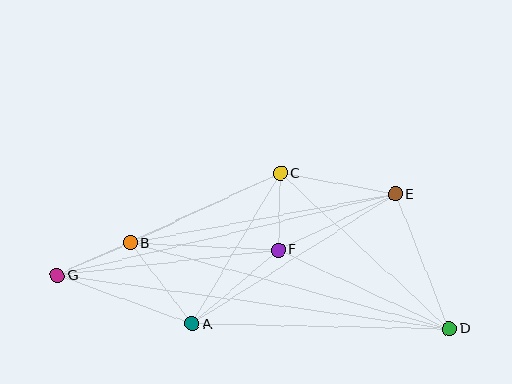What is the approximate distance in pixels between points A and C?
The distance between A and C is approximately 174 pixels.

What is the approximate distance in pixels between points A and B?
The distance between A and B is approximately 102 pixels.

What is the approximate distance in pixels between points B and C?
The distance between B and C is approximately 165 pixels.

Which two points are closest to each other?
Points C and F are closest to each other.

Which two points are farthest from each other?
Points D and G are farthest from each other.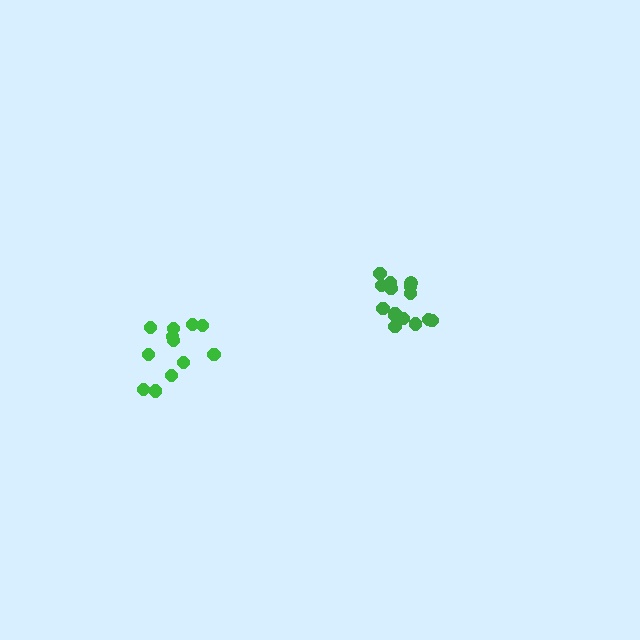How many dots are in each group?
Group 1: 15 dots, Group 2: 12 dots (27 total).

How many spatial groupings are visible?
There are 2 spatial groupings.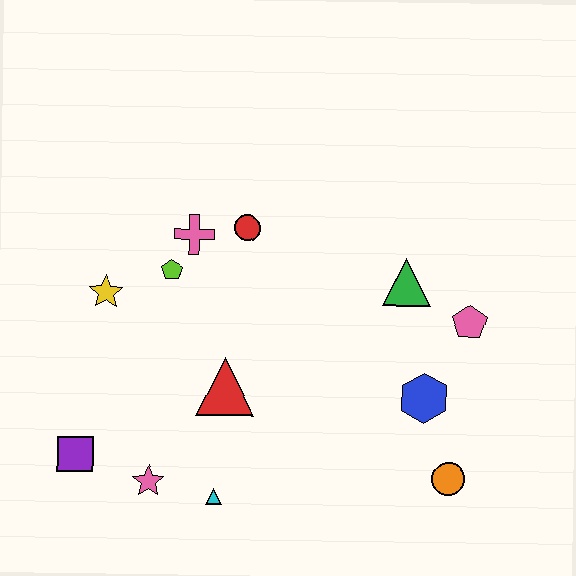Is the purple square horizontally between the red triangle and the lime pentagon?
No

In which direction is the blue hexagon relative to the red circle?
The blue hexagon is to the right of the red circle.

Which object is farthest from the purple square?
The pink pentagon is farthest from the purple square.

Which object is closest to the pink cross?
The lime pentagon is closest to the pink cross.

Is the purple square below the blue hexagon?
Yes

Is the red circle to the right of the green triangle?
No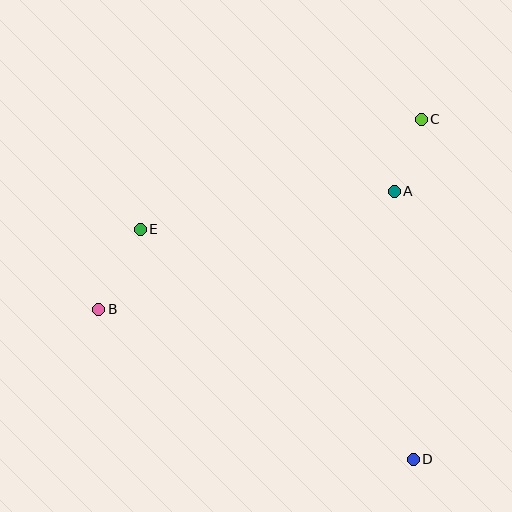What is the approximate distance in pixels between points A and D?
The distance between A and D is approximately 269 pixels.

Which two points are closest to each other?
Points A and C are closest to each other.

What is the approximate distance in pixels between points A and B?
The distance between A and B is approximately 318 pixels.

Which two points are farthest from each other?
Points B and C are farthest from each other.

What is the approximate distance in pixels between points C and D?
The distance between C and D is approximately 340 pixels.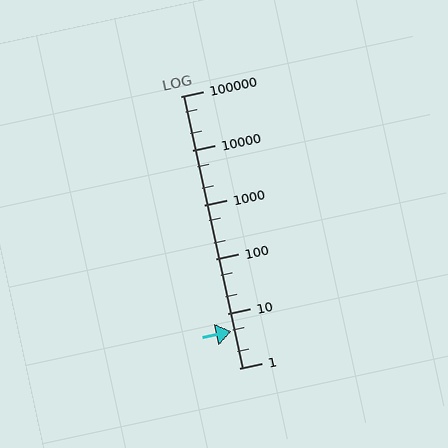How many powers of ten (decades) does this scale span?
The scale spans 5 decades, from 1 to 100000.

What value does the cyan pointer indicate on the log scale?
The pointer indicates approximately 4.8.